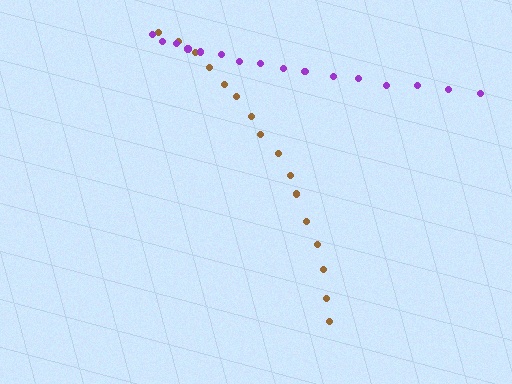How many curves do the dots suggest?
There are 2 distinct paths.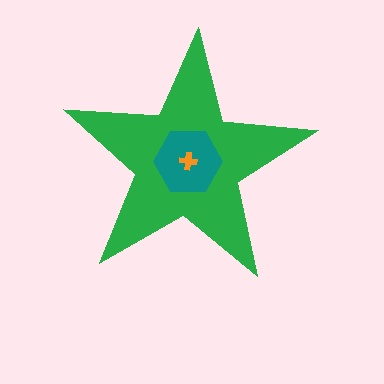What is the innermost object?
The orange cross.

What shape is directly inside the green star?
The teal hexagon.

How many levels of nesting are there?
3.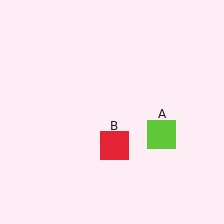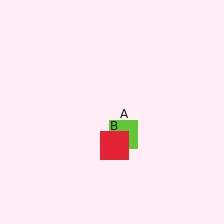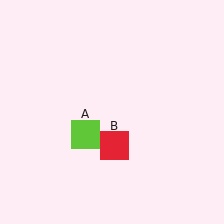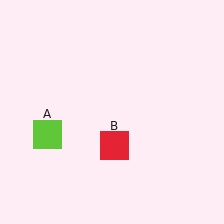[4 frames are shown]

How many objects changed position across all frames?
1 object changed position: lime square (object A).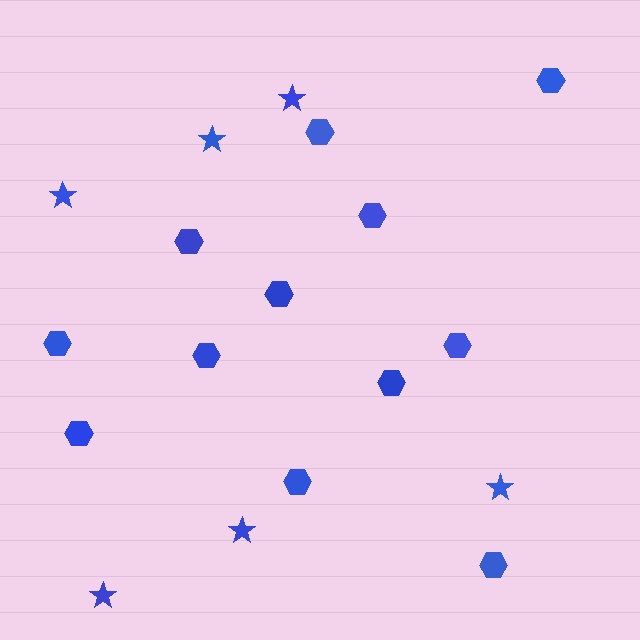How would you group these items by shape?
There are 2 groups: one group of stars (6) and one group of hexagons (12).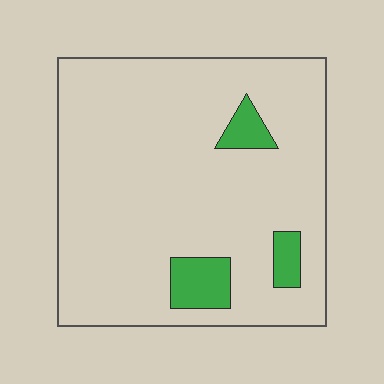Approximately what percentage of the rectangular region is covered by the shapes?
Approximately 10%.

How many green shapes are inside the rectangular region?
3.